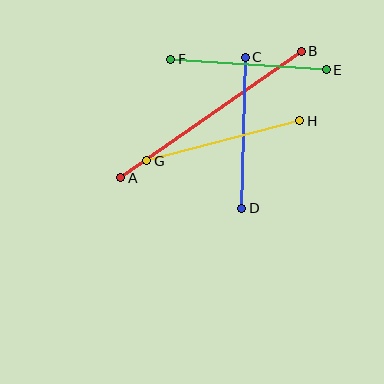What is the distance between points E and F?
The distance is approximately 156 pixels.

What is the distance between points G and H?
The distance is approximately 158 pixels.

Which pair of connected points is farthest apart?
Points A and B are farthest apart.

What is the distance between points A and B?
The distance is approximately 221 pixels.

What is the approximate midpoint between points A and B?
The midpoint is at approximately (211, 114) pixels.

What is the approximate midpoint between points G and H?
The midpoint is at approximately (223, 141) pixels.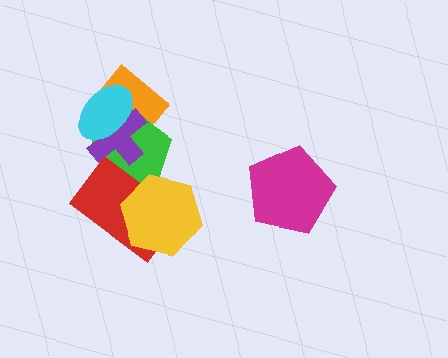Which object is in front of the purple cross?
The cyan ellipse is in front of the purple cross.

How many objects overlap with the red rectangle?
2 objects overlap with the red rectangle.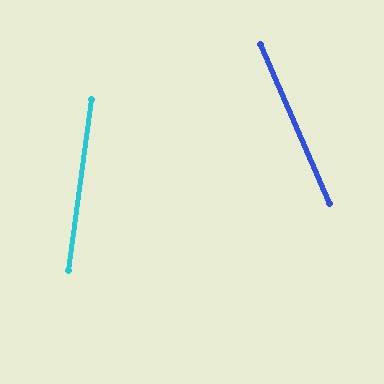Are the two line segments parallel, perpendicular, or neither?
Neither parallel nor perpendicular — they differ by about 31°.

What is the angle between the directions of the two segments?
Approximately 31 degrees.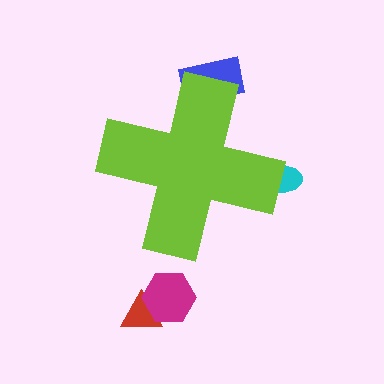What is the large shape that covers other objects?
A lime cross.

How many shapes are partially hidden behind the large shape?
2 shapes are partially hidden.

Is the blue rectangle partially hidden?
Yes, the blue rectangle is partially hidden behind the lime cross.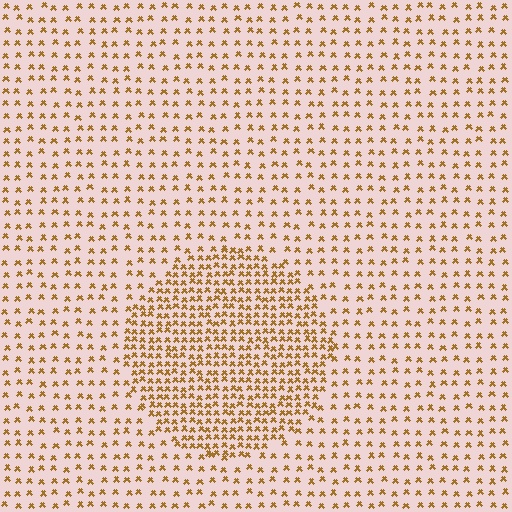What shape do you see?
I see a circle.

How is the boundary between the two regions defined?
The boundary is defined by a change in element density (approximately 2.2x ratio). All elements are the same color, size, and shape.